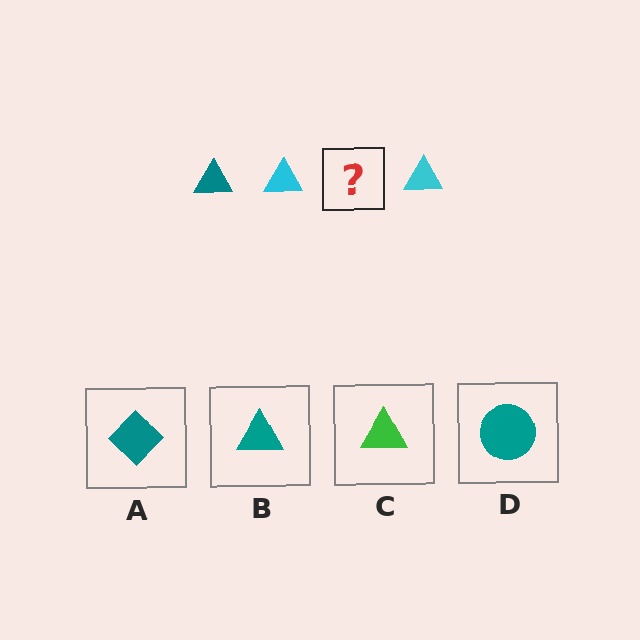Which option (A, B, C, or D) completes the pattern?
B.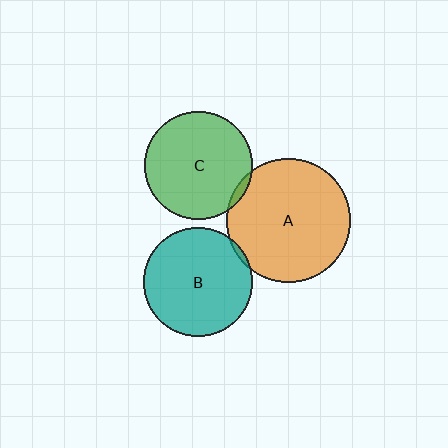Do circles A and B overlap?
Yes.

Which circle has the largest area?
Circle A (orange).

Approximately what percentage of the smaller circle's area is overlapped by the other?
Approximately 5%.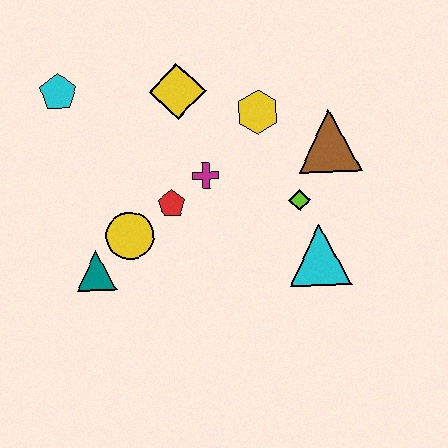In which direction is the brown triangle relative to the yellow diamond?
The brown triangle is to the right of the yellow diamond.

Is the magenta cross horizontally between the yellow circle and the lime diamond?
Yes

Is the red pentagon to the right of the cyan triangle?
No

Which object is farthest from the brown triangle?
The cyan pentagon is farthest from the brown triangle.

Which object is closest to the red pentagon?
The magenta cross is closest to the red pentagon.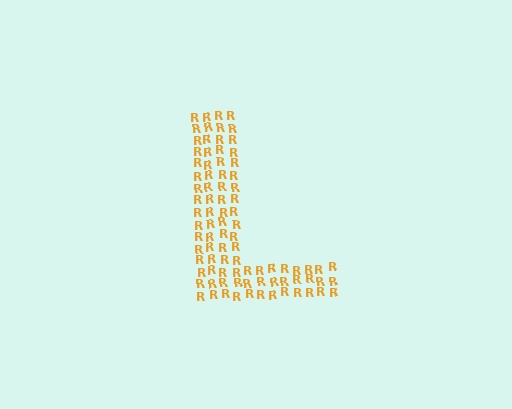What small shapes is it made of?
It is made of small letter R's.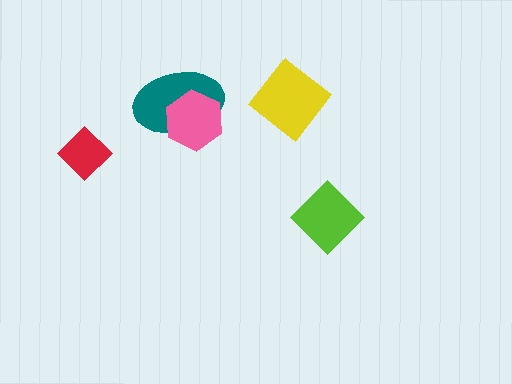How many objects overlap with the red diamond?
0 objects overlap with the red diamond.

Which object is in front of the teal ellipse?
The pink hexagon is in front of the teal ellipse.